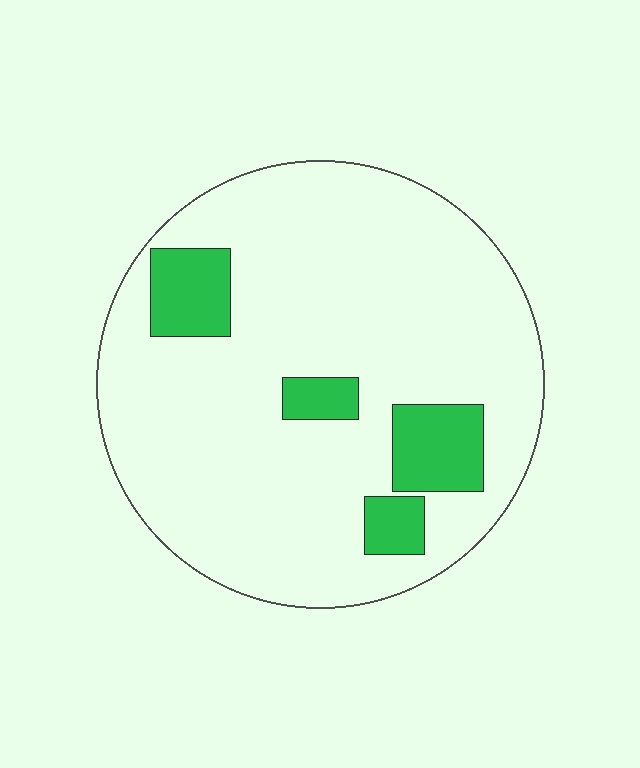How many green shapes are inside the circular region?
4.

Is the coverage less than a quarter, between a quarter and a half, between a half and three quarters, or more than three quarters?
Less than a quarter.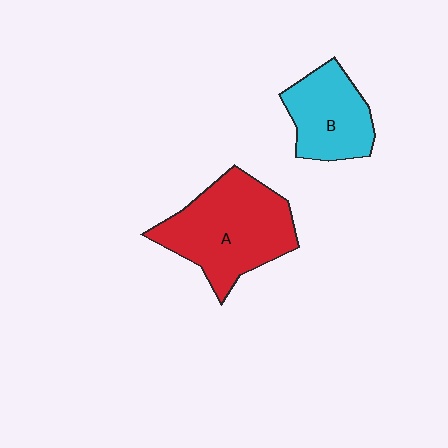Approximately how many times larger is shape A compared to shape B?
Approximately 1.6 times.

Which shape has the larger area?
Shape A (red).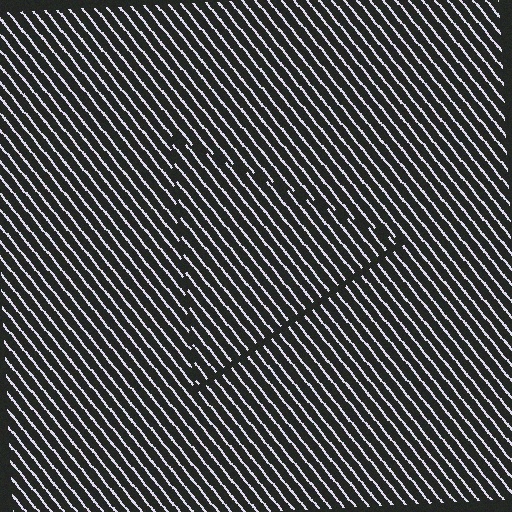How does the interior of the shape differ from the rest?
The interior of the shape contains the same grating, shifted by half a period — the contour is defined by the phase discontinuity where line-ends from the inner and outer gratings abut.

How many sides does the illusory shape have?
3 sides — the line-ends trace a triangle.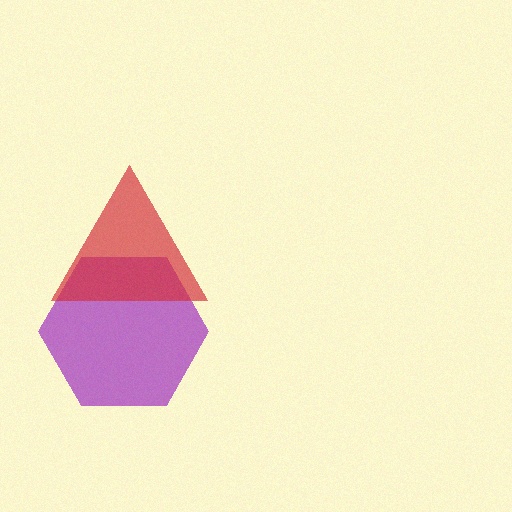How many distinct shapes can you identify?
There are 2 distinct shapes: a purple hexagon, a red triangle.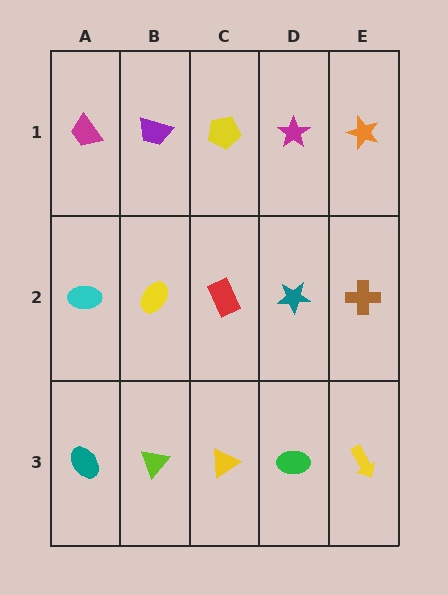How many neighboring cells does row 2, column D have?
4.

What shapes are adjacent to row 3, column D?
A teal star (row 2, column D), a yellow triangle (row 3, column C), a yellow arrow (row 3, column E).